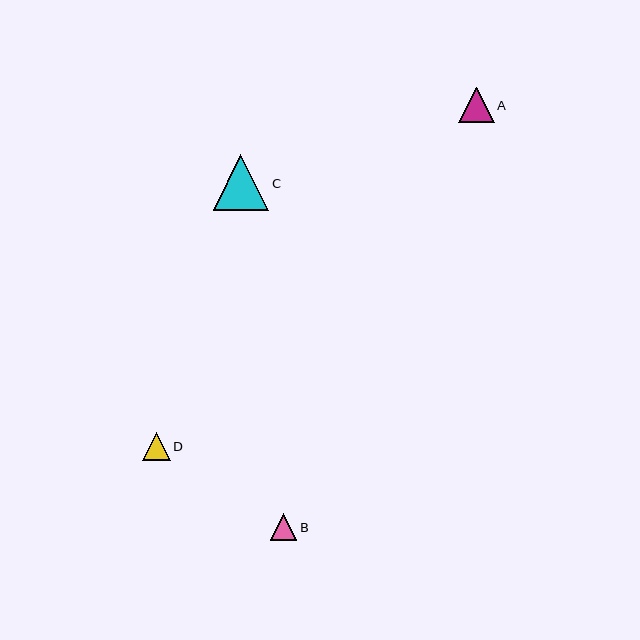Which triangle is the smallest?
Triangle B is the smallest with a size of approximately 26 pixels.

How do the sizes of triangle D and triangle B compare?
Triangle D and triangle B are approximately the same size.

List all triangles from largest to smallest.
From largest to smallest: C, A, D, B.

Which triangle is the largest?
Triangle C is the largest with a size of approximately 56 pixels.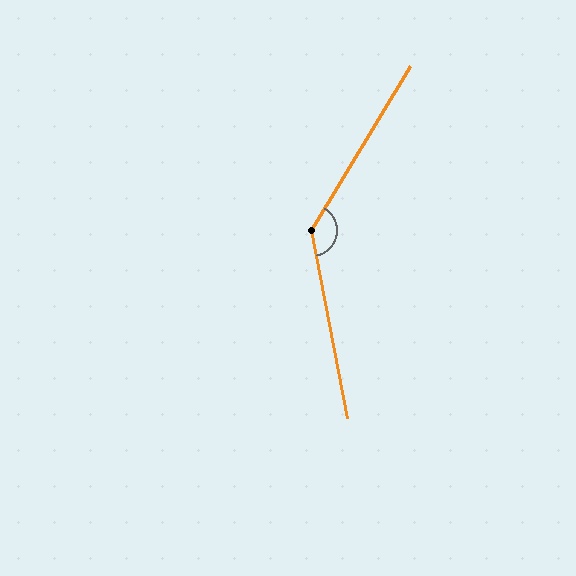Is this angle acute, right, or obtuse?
It is obtuse.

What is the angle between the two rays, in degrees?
Approximately 138 degrees.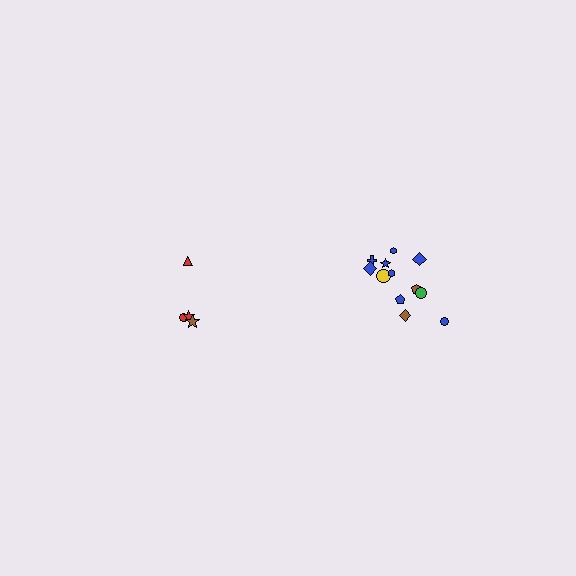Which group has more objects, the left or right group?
The right group.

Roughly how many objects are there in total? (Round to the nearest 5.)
Roughly 15 objects in total.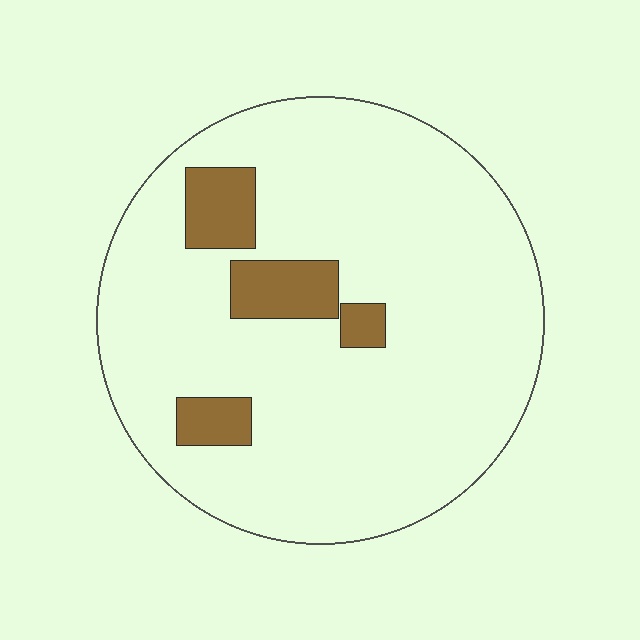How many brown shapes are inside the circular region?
4.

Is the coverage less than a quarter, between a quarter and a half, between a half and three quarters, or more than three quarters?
Less than a quarter.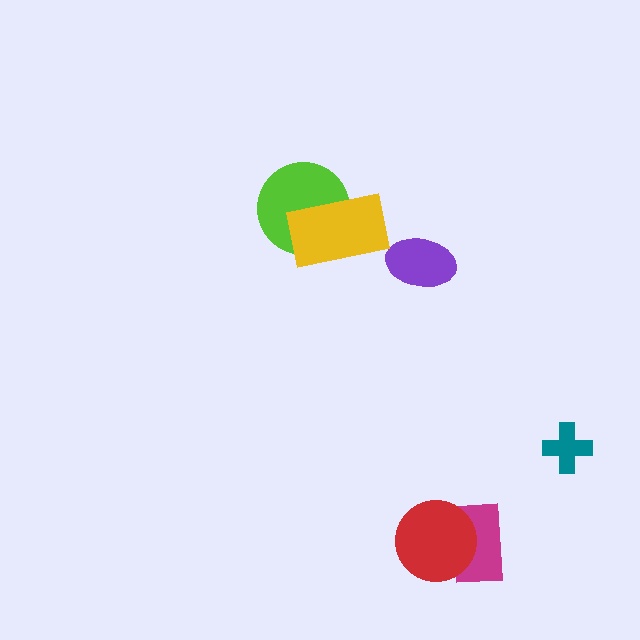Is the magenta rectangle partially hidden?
Yes, it is partially covered by another shape.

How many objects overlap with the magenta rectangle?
1 object overlaps with the magenta rectangle.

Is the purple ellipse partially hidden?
No, no other shape covers it.